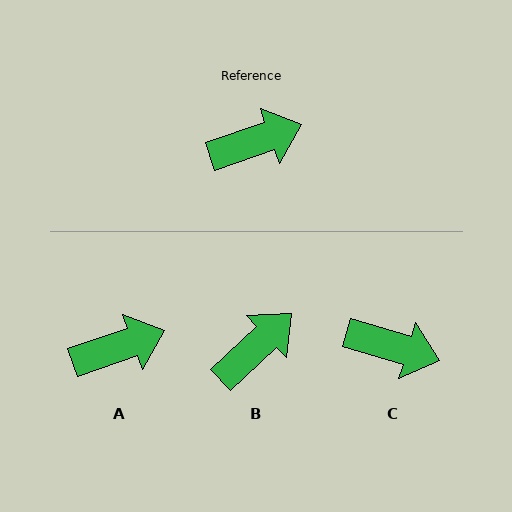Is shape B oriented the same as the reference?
No, it is off by about 24 degrees.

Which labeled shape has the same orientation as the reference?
A.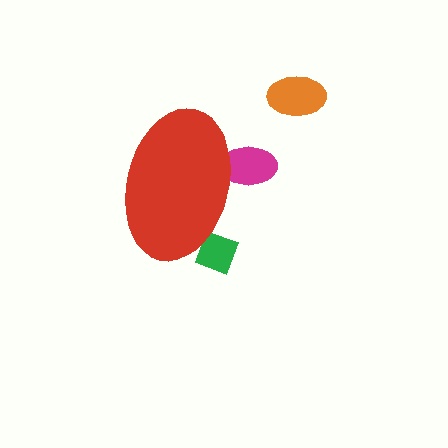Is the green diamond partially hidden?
Yes, the green diamond is partially hidden behind the red ellipse.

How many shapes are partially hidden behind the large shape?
2 shapes are partially hidden.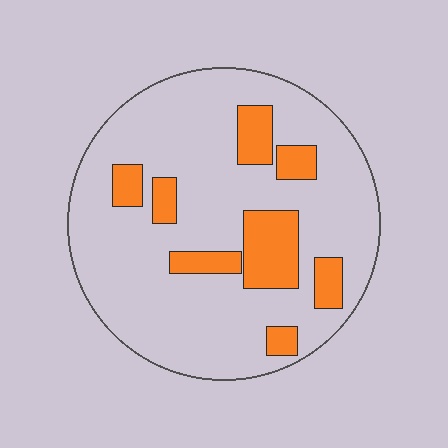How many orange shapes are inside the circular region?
8.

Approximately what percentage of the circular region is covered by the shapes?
Approximately 20%.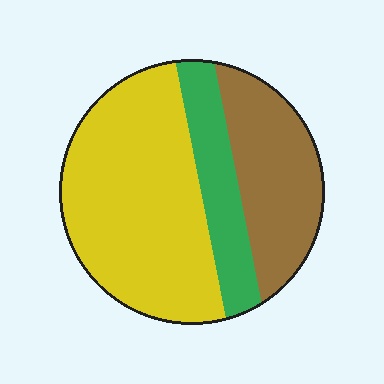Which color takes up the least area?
Green, at roughly 20%.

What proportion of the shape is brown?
Brown takes up about one quarter (1/4) of the shape.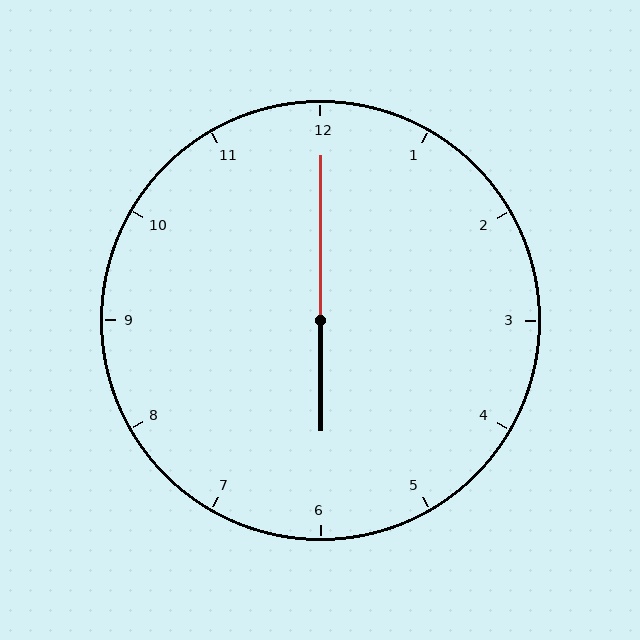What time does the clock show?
6:00.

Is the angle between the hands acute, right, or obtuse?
It is obtuse.